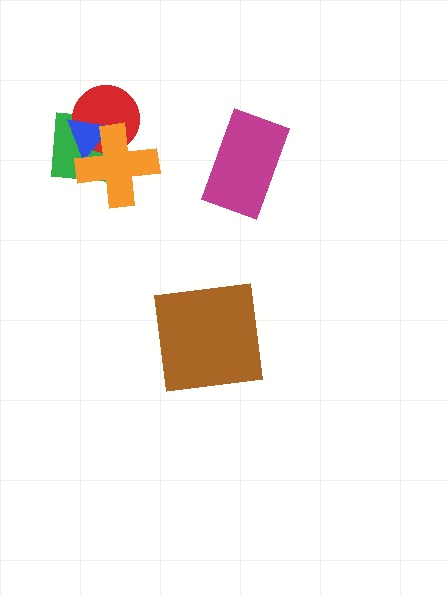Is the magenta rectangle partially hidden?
No, no other shape covers it.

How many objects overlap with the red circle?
3 objects overlap with the red circle.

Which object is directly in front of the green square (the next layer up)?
The red circle is directly in front of the green square.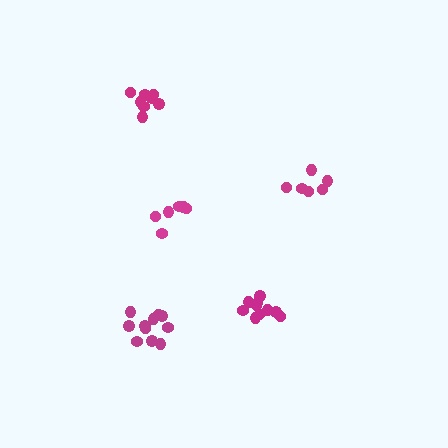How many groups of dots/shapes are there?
There are 5 groups.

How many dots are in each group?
Group 1: 11 dots, Group 2: 6 dots, Group 3: 8 dots, Group 4: 10 dots, Group 5: 6 dots (41 total).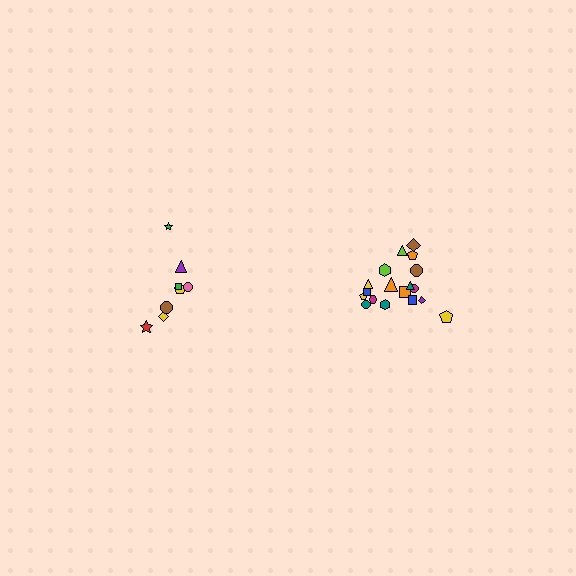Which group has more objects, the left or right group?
The right group.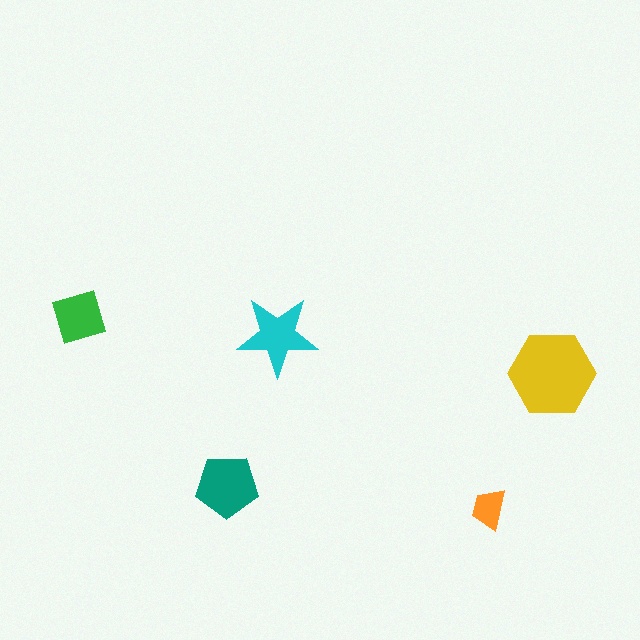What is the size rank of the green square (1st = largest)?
4th.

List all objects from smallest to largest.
The orange trapezoid, the green square, the cyan star, the teal pentagon, the yellow hexagon.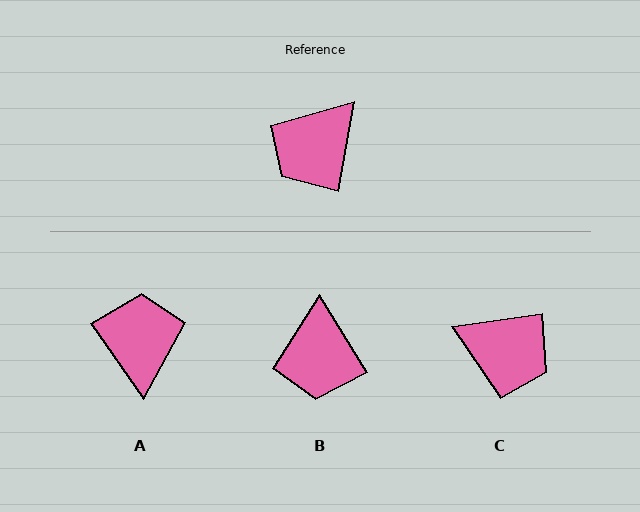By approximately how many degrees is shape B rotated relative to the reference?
Approximately 42 degrees counter-clockwise.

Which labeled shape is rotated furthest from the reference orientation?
A, about 135 degrees away.